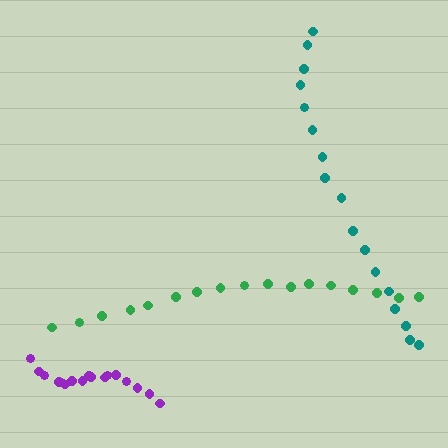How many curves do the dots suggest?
There are 3 distinct paths.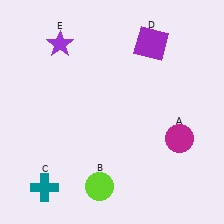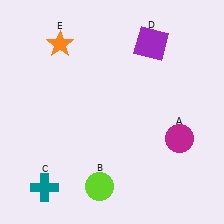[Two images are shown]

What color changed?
The star (E) changed from purple in Image 1 to orange in Image 2.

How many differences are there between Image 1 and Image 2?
There is 1 difference between the two images.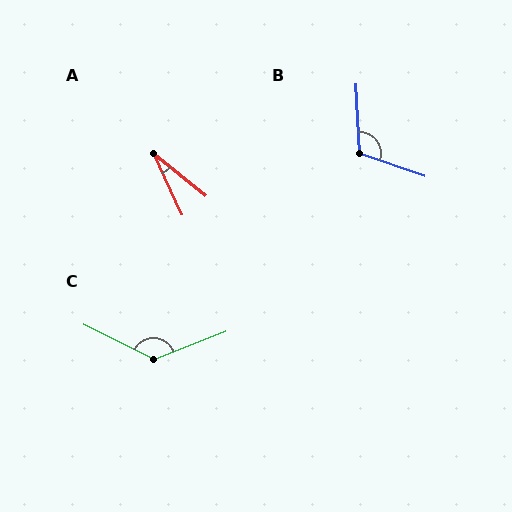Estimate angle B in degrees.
Approximately 112 degrees.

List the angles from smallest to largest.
A (26°), B (112°), C (132°).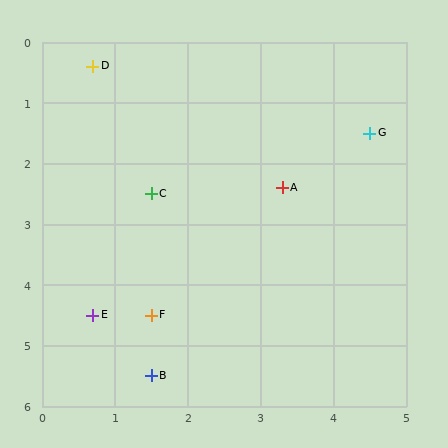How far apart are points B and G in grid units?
Points B and G are about 5.0 grid units apart.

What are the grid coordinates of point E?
Point E is at approximately (0.7, 4.5).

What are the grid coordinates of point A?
Point A is at approximately (3.3, 2.4).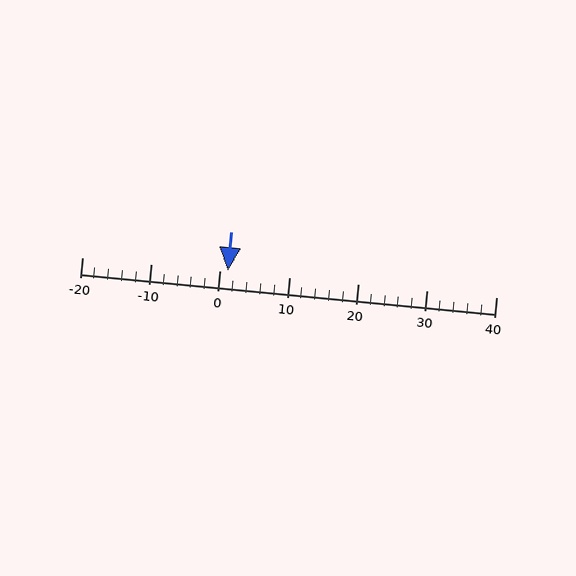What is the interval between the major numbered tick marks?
The major tick marks are spaced 10 units apart.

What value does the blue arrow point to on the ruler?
The blue arrow points to approximately 1.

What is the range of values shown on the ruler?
The ruler shows values from -20 to 40.